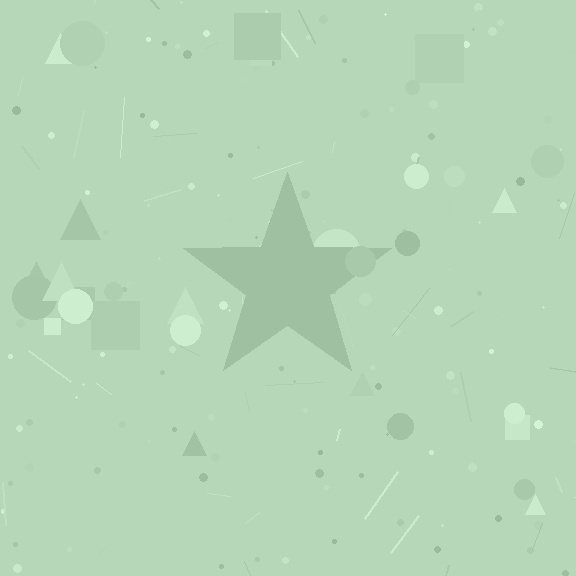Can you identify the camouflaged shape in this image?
The camouflaged shape is a star.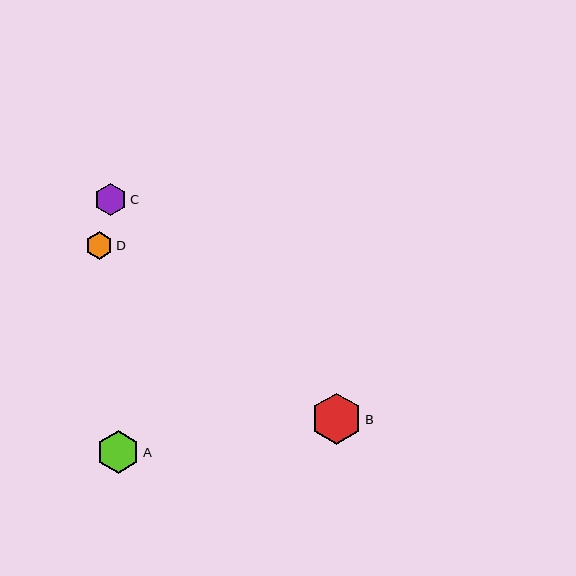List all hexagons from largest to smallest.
From largest to smallest: B, A, C, D.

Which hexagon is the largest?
Hexagon B is the largest with a size of approximately 51 pixels.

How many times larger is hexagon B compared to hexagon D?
Hexagon B is approximately 1.9 times the size of hexagon D.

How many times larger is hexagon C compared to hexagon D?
Hexagon C is approximately 1.2 times the size of hexagon D.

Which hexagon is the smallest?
Hexagon D is the smallest with a size of approximately 27 pixels.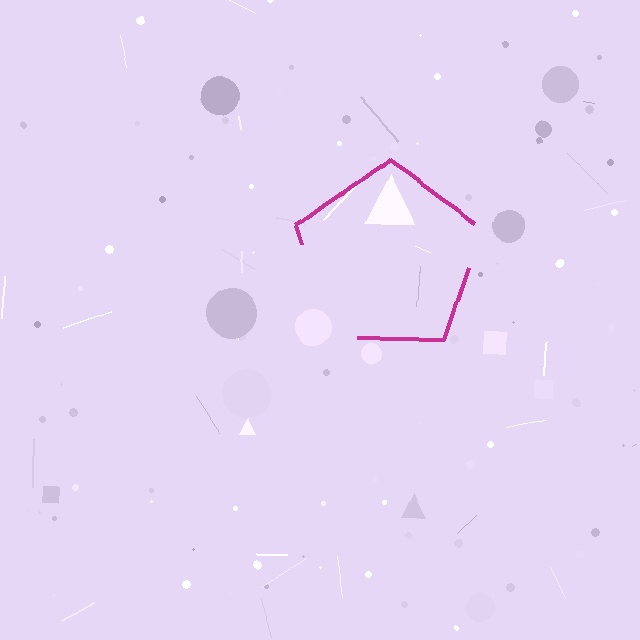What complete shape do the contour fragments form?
The contour fragments form a pentagon.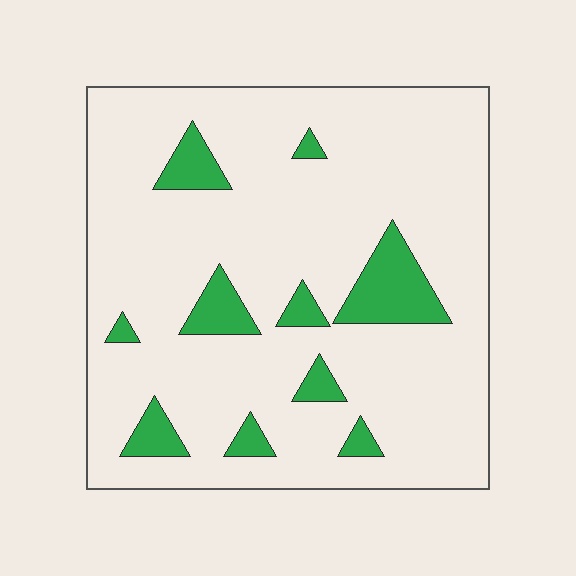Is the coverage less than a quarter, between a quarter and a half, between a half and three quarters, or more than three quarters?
Less than a quarter.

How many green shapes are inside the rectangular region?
10.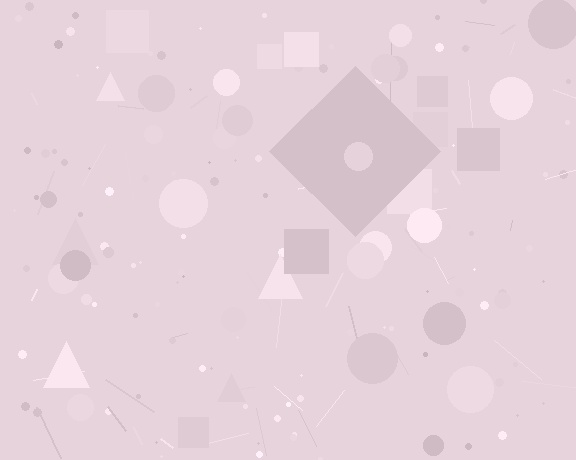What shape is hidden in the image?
A diamond is hidden in the image.